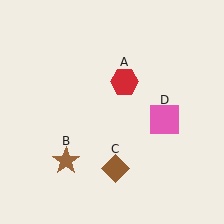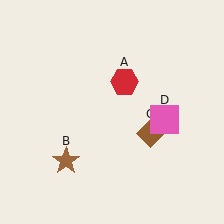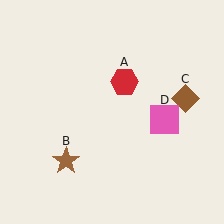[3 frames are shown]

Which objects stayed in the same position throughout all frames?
Red hexagon (object A) and brown star (object B) and pink square (object D) remained stationary.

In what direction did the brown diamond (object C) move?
The brown diamond (object C) moved up and to the right.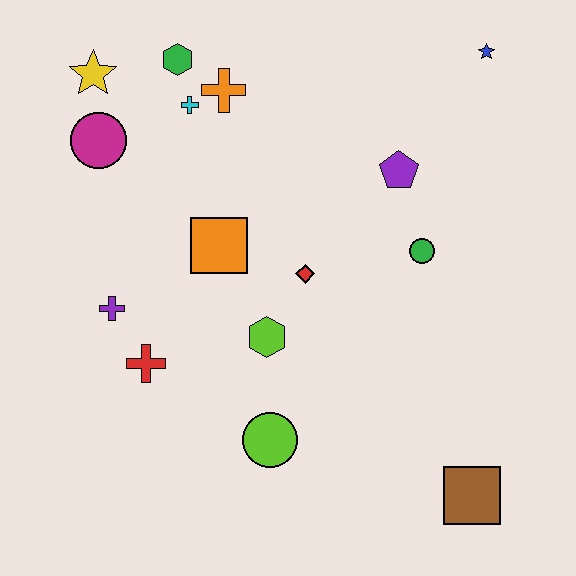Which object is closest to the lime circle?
The lime hexagon is closest to the lime circle.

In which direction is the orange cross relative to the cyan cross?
The orange cross is to the right of the cyan cross.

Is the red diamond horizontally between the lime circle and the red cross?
No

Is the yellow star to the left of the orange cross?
Yes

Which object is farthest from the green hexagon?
The brown square is farthest from the green hexagon.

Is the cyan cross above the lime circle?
Yes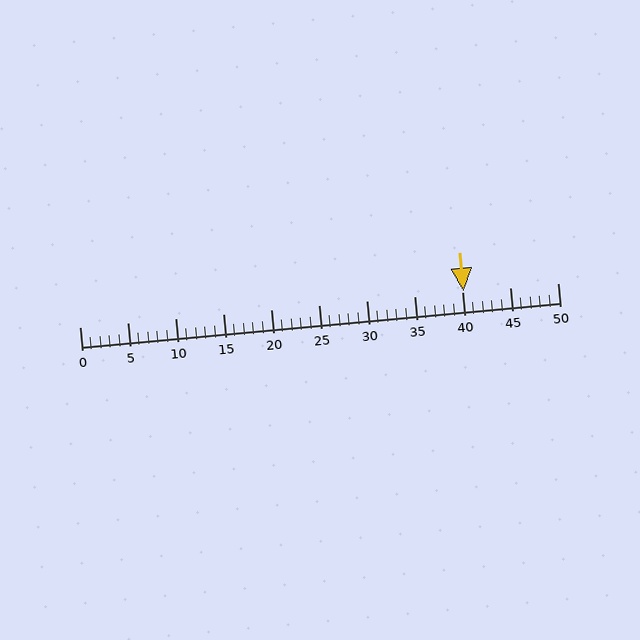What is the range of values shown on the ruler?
The ruler shows values from 0 to 50.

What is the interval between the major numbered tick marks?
The major tick marks are spaced 5 units apart.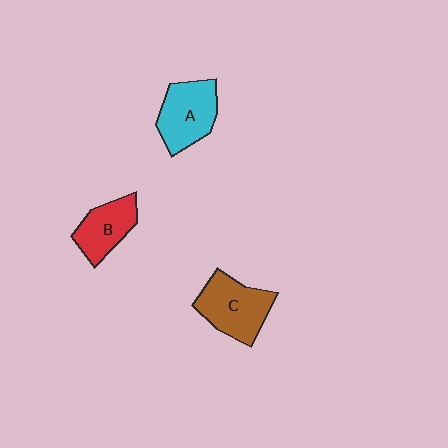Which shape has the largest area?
Shape C (brown).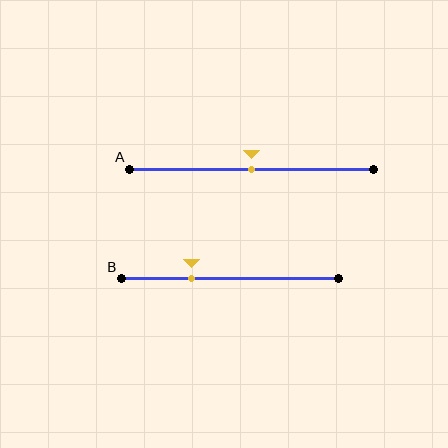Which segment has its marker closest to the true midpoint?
Segment A has its marker closest to the true midpoint.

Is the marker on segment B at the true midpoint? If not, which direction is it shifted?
No, the marker on segment B is shifted to the left by about 18% of the segment length.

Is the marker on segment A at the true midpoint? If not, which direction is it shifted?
Yes, the marker on segment A is at the true midpoint.